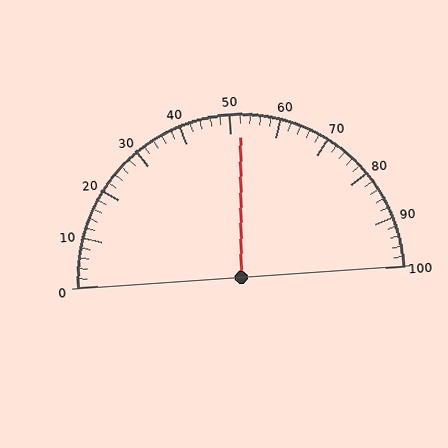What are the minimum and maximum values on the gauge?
The gauge ranges from 0 to 100.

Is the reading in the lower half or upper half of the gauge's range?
The reading is in the upper half of the range (0 to 100).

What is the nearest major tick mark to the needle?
The nearest major tick mark is 50.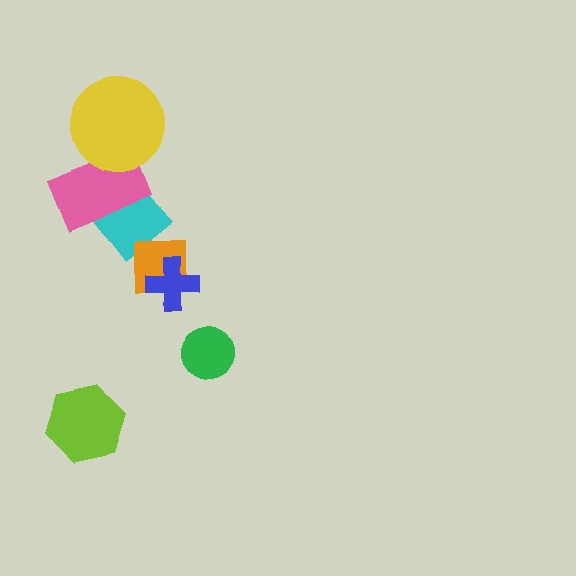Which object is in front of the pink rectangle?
The yellow circle is in front of the pink rectangle.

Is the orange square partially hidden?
Yes, it is partially covered by another shape.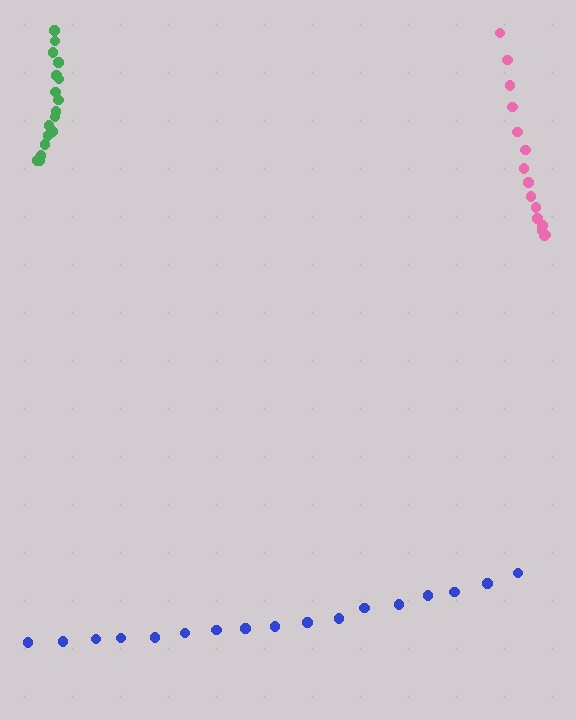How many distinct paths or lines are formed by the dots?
There are 3 distinct paths.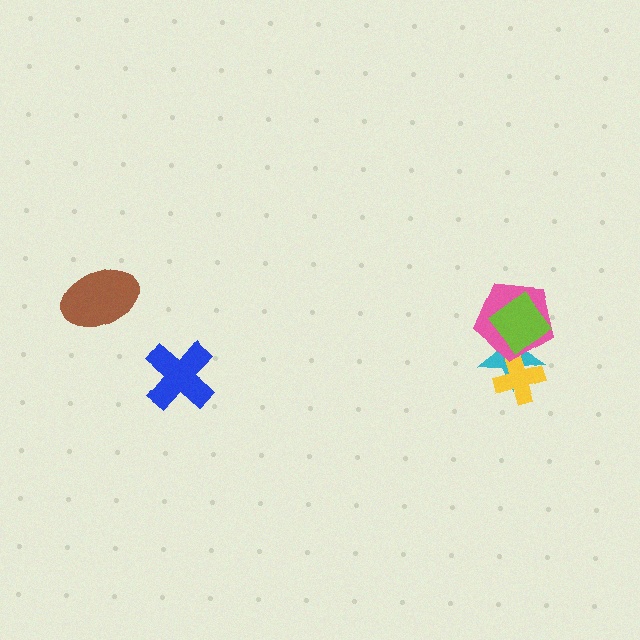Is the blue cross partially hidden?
No, no other shape covers it.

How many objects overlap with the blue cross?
0 objects overlap with the blue cross.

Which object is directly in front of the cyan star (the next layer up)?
The yellow cross is directly in front of the cyan star.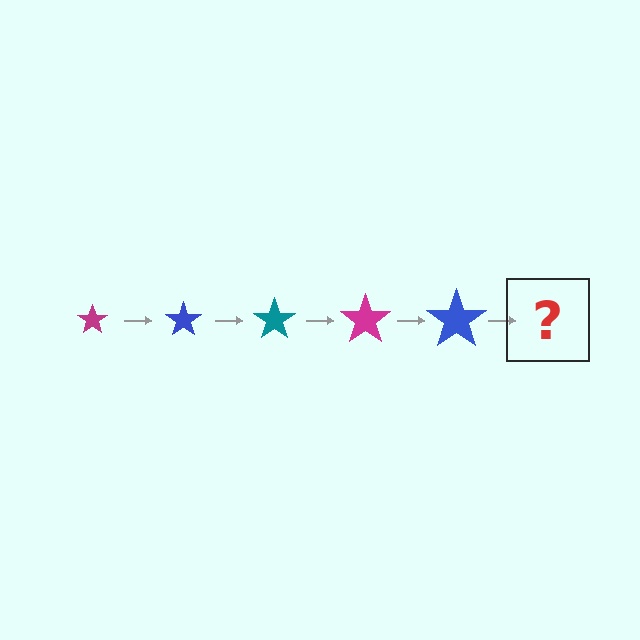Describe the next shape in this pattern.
It should be a teal star, larger than the previous one.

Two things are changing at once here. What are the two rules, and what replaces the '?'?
The two rules are that the star grows larger each step and the color cycles through magenta, blue, and teal. The '?' should be a teal star, larger than the previous one.